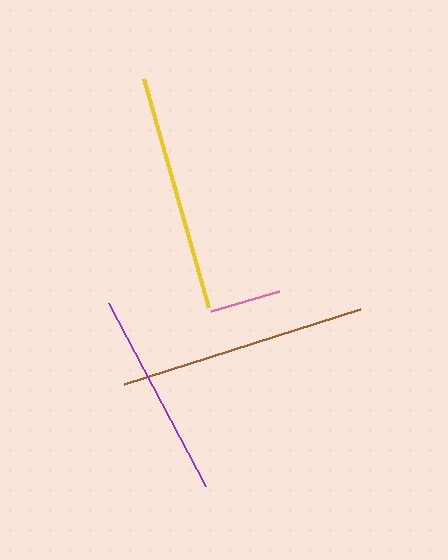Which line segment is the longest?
The brown line is the longest at approximately 248 pixels.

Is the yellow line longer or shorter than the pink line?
The yellow line is longer than the pink line.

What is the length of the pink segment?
The pink segment is approximately 71 pixels long.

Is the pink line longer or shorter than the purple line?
The purple line is longer than the pink line.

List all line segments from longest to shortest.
From longest to shortest: brown, yellow, purple, pink.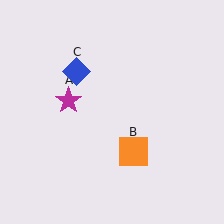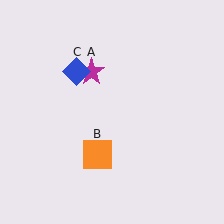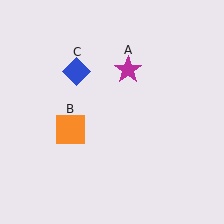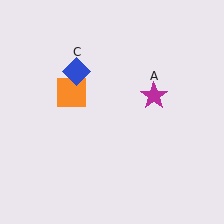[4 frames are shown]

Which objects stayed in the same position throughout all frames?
Blue diamond (object C) remained stationary.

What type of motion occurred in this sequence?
The magenta star (object A), orange square (object B) rotated clockwise around the center of the scene.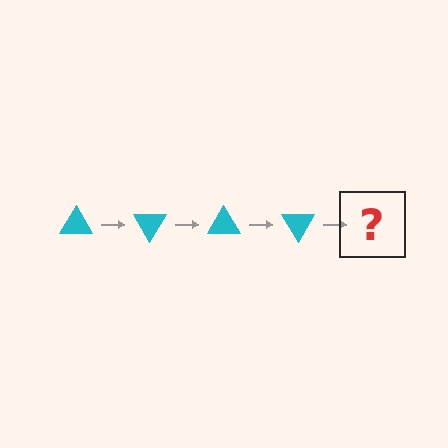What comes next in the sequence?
The next element should be a cyan triangle rotated 240 degrees.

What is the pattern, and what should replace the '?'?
The pattern is that the triangle rotates 60 degrees each step. The '?' should be a cyan triangle rotated 240 degrees.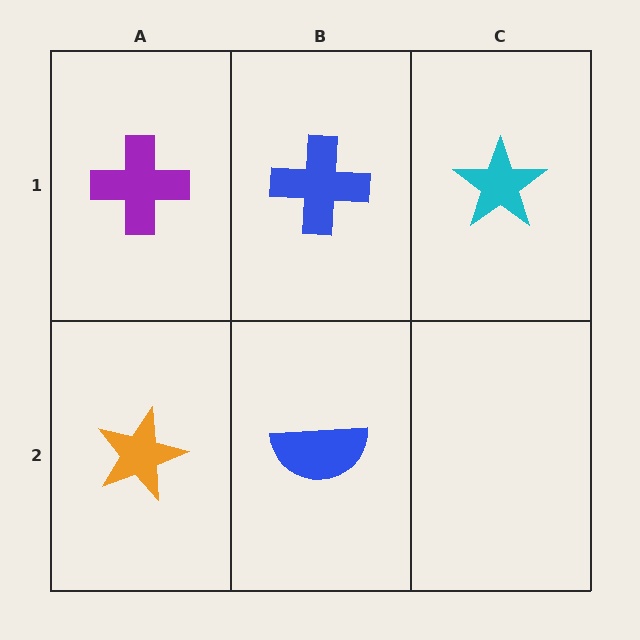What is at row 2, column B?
A blue semicircle.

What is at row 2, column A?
An orange star.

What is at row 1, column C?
A cyan star.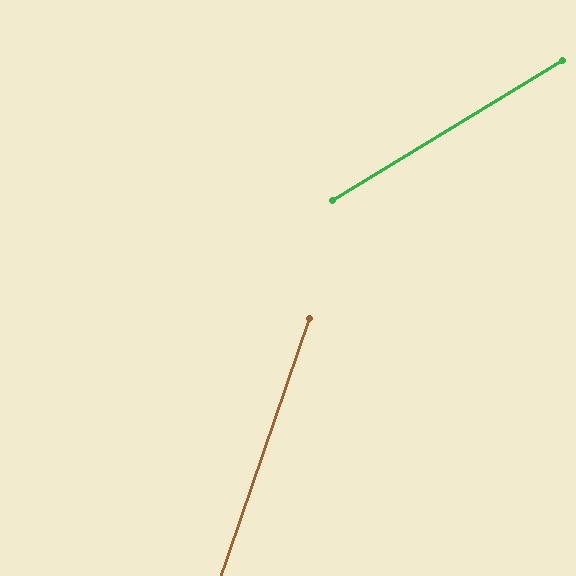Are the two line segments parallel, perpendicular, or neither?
Neither parallel nor perpendicular — they differ by about 40°.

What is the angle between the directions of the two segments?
Approximately 40 degrees.